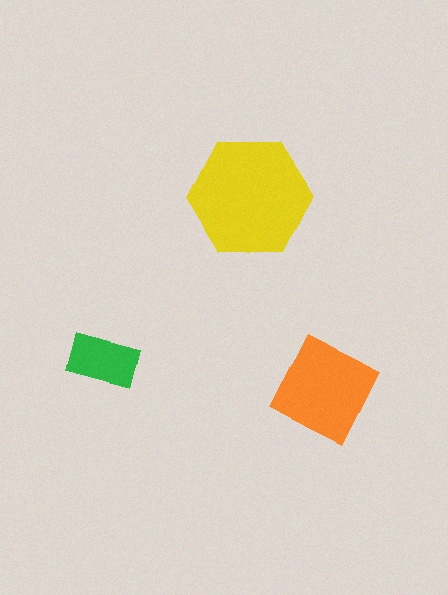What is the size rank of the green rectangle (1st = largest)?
3rd.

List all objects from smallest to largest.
The green rectangle, the orange square, the yellow hexagon.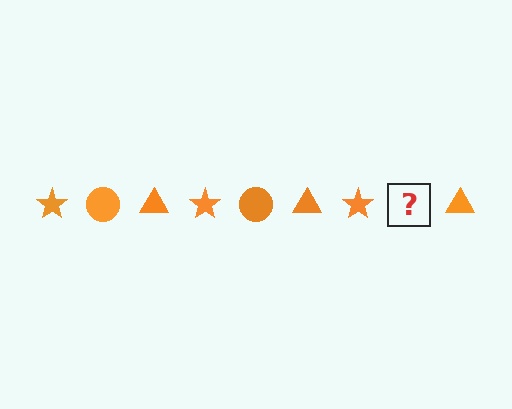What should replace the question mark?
The question mark should be replaced with an orange circle.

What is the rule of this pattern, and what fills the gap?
The rule is that the pattern cycles through star, circle, triangle shapes in orange. The gap should be filled with an orange circle.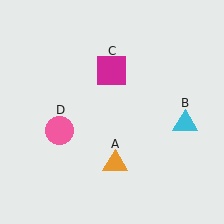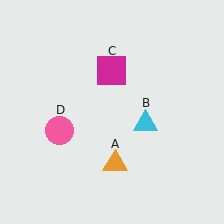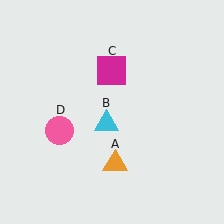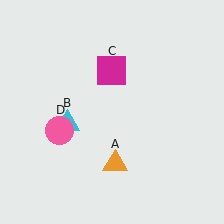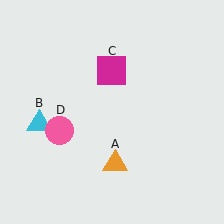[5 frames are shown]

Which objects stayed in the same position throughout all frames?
Orange triangle (object A) and magenta square (object C) and pink circle (object D) remained stationary.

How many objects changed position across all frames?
1 object changed position: cyan triangle (object B).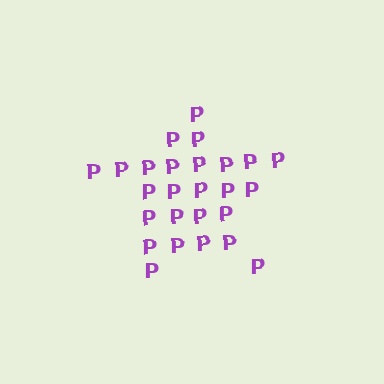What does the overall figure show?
The overall figure shows a star.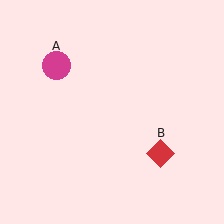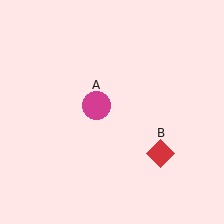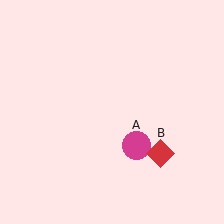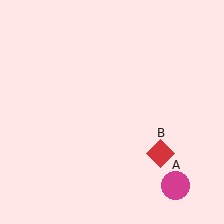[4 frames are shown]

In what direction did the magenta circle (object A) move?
The magenta circle (object A) moved down and to the right.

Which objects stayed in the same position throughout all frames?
Red diamond (object B) remained stationary.